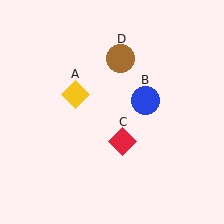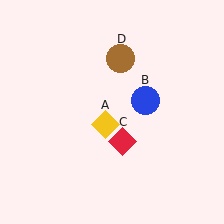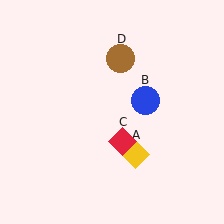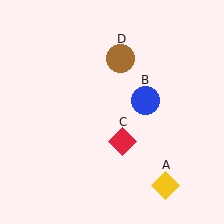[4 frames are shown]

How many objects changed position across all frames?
1 object changed position: yellow diamond (object A).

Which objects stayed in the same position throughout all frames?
Blue circle (object B) and red diamond (object C) and brown circle (object D) remained stationary.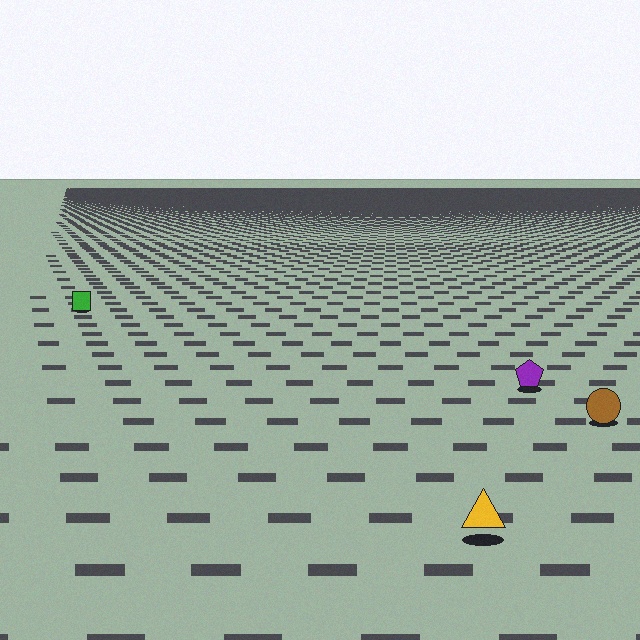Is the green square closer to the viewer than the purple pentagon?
No. The purple pentagon is closer — you can tell from the texture gradient: the ground texture is coarser near it.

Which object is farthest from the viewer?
The green square is farthest from the viewer. It appears smaller and the ground texture around it is denser.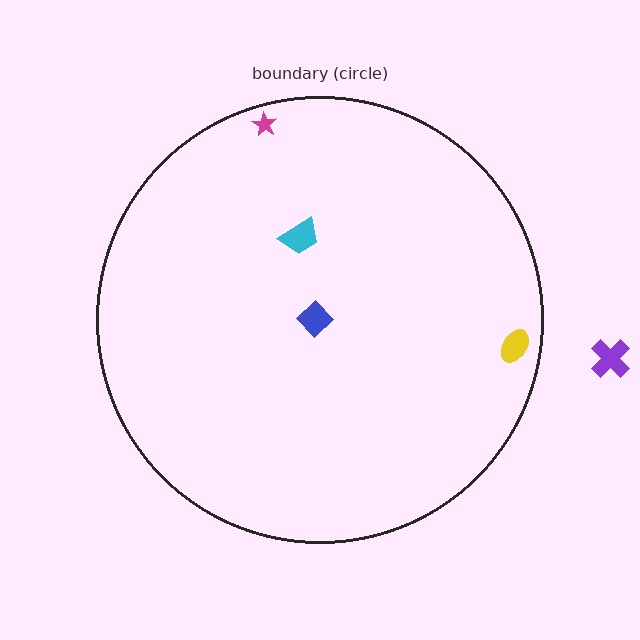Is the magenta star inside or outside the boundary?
Inside.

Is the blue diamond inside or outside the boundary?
Inside.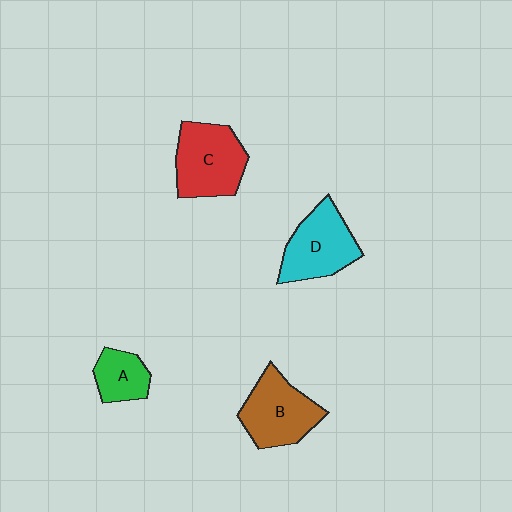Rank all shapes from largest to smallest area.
From largest to smallest: C (red), B (brown), D (cyan), A (green).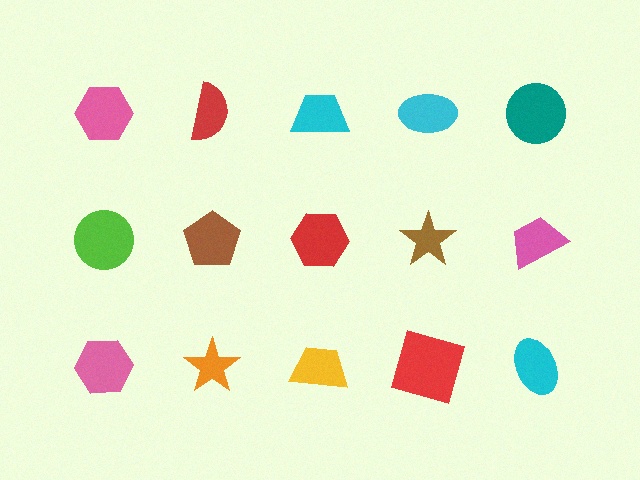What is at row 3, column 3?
A yellow trapezoid.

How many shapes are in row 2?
5 shapes.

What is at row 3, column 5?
A cyan ellipse.